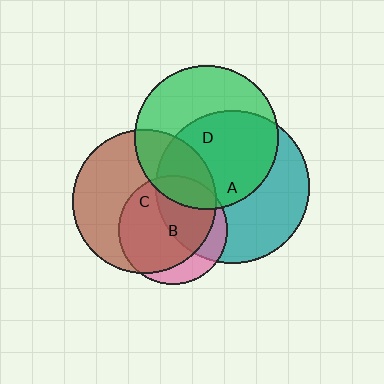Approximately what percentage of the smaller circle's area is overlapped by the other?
Approximately 25%.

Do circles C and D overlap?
Yes.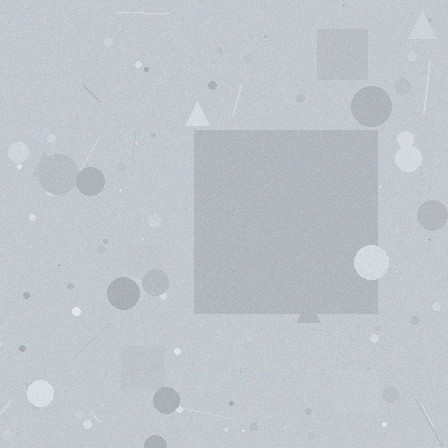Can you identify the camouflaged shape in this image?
The camouflaged shape is a square.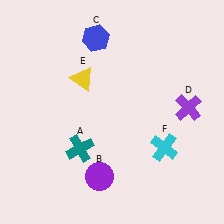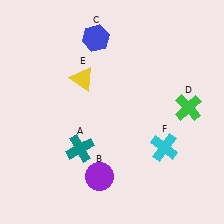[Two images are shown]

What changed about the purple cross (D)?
In Image 1, D is purple. In Image 2, it changed to green.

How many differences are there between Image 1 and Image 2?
There is 1 difference between the two images.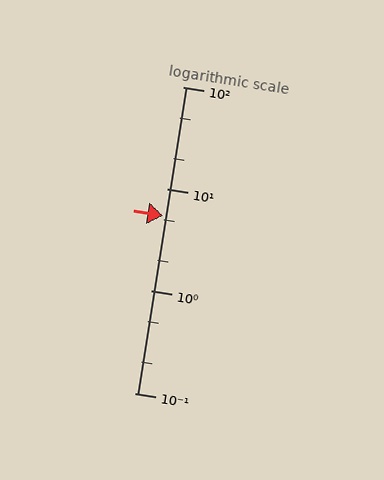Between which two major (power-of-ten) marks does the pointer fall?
The pointer is between 1 and 10.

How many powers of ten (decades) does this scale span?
The scale spans 3 decades, from 0.1 to 100.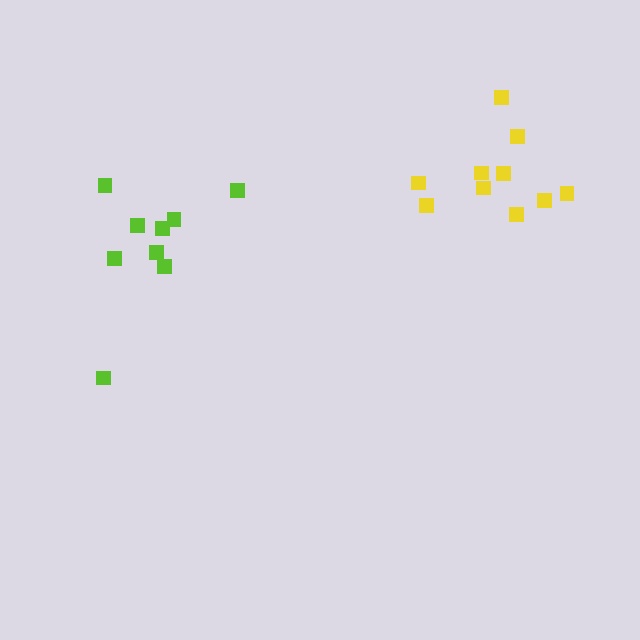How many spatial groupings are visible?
There are 2 spatial groupings.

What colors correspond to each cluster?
The clusters are colored: yellow, lime.